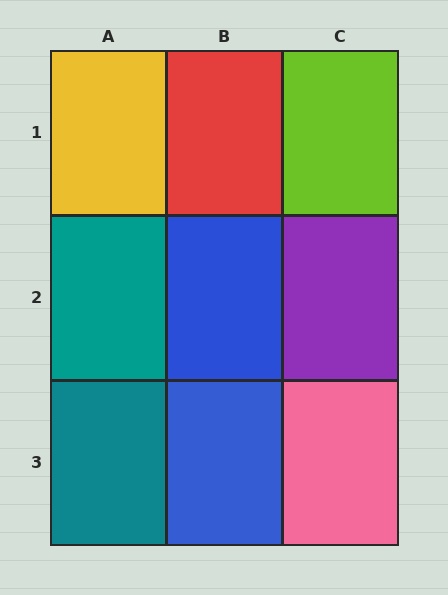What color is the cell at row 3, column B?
Blue.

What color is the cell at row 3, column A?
Teal.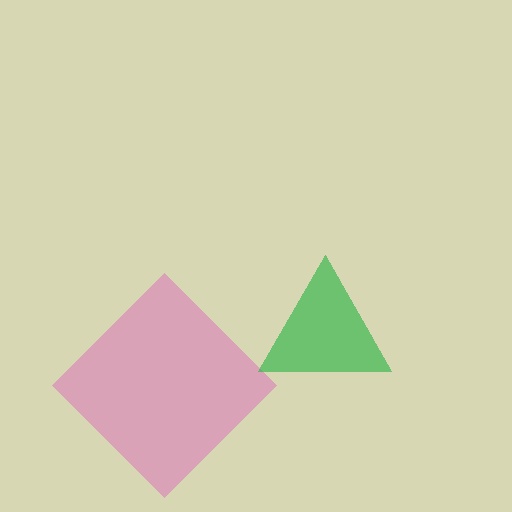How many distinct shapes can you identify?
There are 2 distinct shapes: a pink diamond, a green triangle.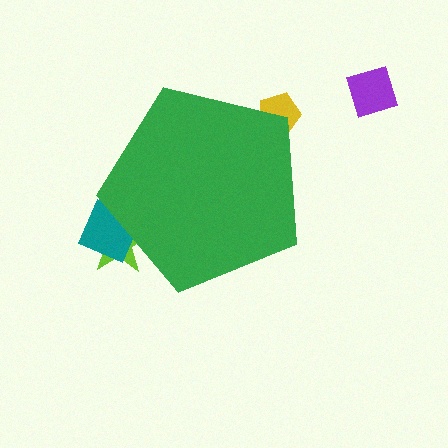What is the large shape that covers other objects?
A green pentagon.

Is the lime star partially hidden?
Yes, the lime star is partially hidden behind the green pentagon.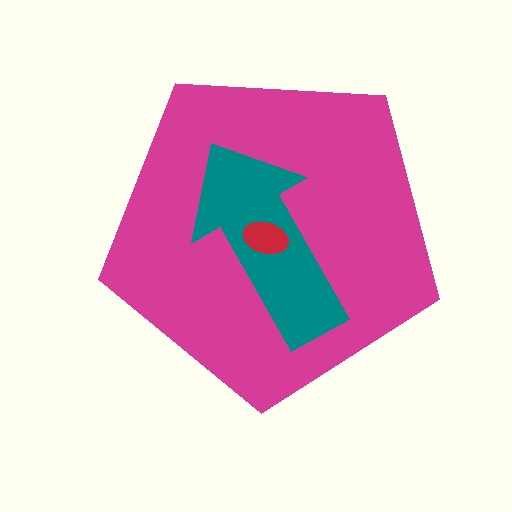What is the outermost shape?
The magenta pentagon.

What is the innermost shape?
The red ellipse.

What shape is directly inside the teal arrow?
The red ellipse.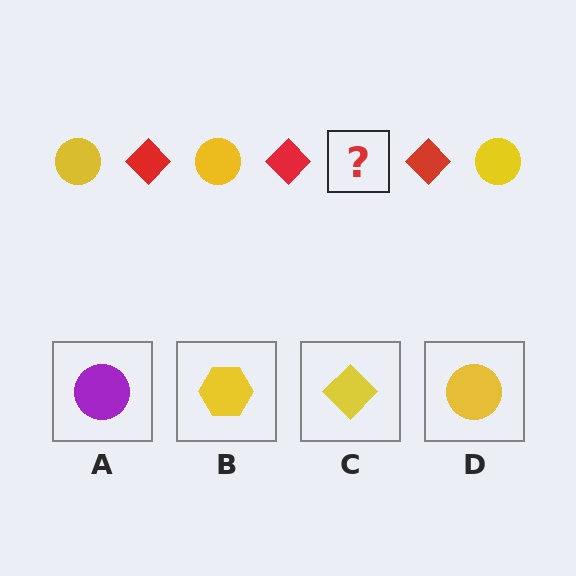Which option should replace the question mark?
Option D.